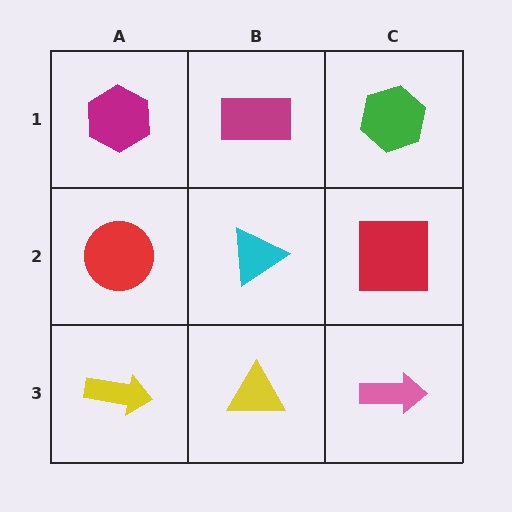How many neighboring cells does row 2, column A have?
3.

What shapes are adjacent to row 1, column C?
A red square (row 2, column C), a magenta rectangle (row 1, column B).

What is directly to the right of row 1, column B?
A green hexagon.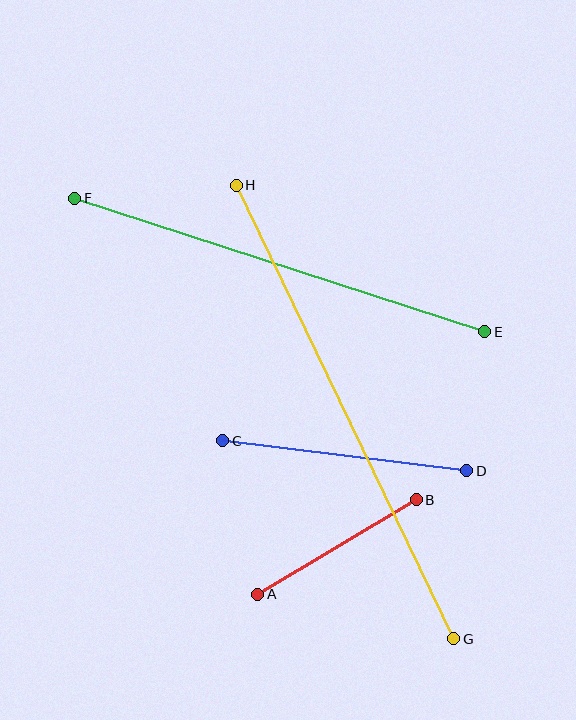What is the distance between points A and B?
The distance is approximately 185 pixels.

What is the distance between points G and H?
The distance is approximately 503 pixels.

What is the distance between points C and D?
The distance is approximately 246 pixels.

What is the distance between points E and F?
The distance is approximately 431 pixels.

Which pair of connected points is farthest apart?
Points G and H are farthest apart.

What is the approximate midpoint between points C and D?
The midpoint is at approximately (345, 456) pixels.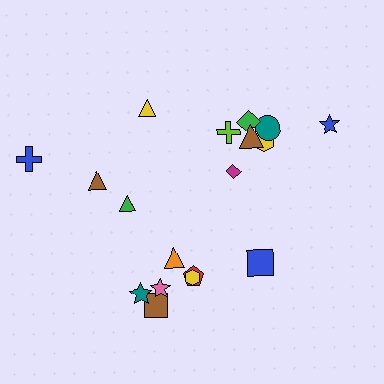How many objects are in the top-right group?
There are 7 objects.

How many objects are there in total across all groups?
There are 18 objects.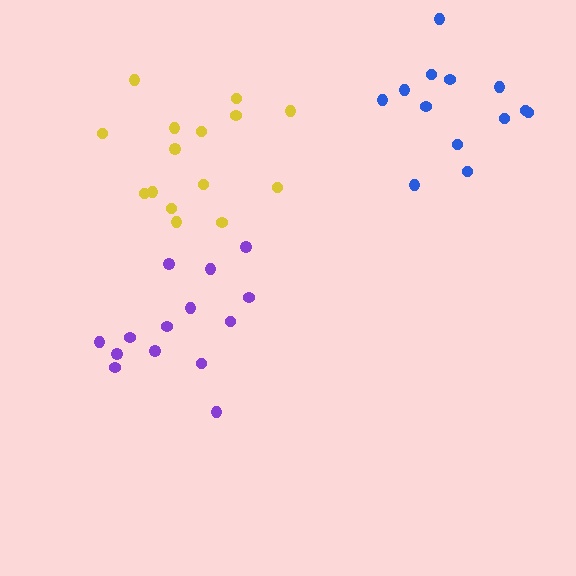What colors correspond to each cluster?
The clusters are colored: purple, yellow, blue.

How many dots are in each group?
Group 1: 14 dots, Group 2: 15 dots, Group 3: 13 dots (42 total).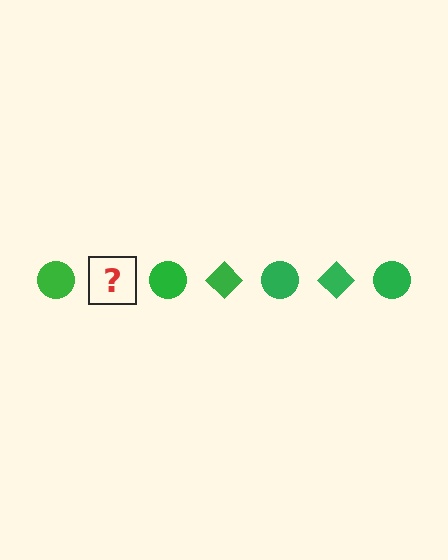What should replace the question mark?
The question mark should be replaced with a green diamond.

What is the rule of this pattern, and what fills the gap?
The rule is that the pattern cycles through circle, diamond shapes in green. The gap should be filled with a green diamond.